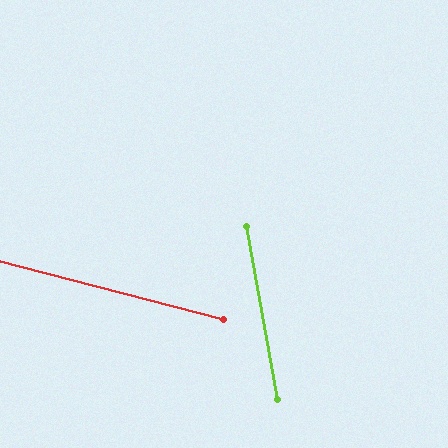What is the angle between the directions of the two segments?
Approximately 65 degrees.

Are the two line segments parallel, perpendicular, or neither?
Neither parallel nor perpendicular — they differ by about 65°.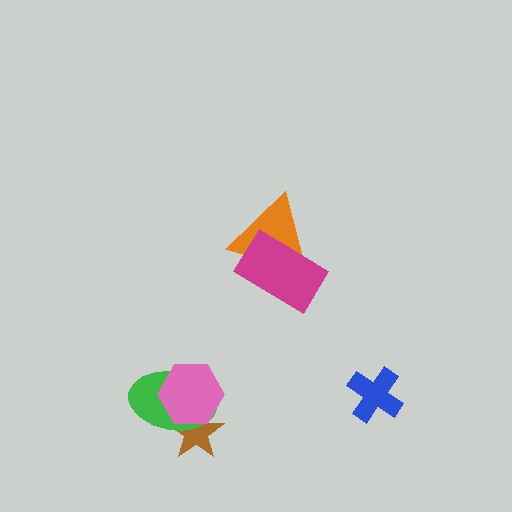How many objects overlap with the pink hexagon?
2 objects overlap with the pink hexagon.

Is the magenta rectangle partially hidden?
No, no other shape covers it.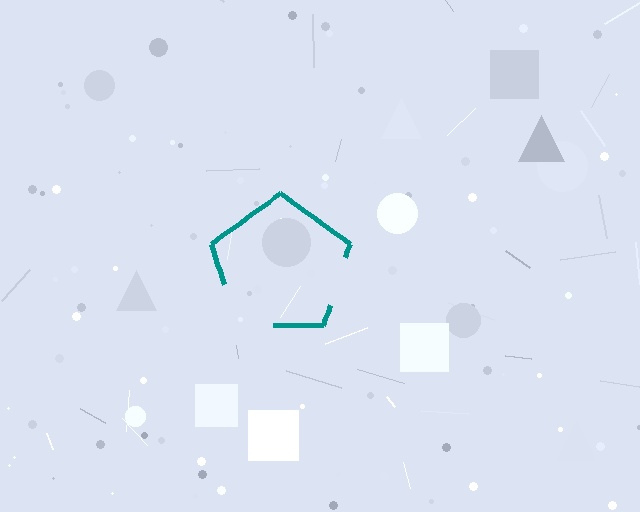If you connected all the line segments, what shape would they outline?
They would outline a pentagon.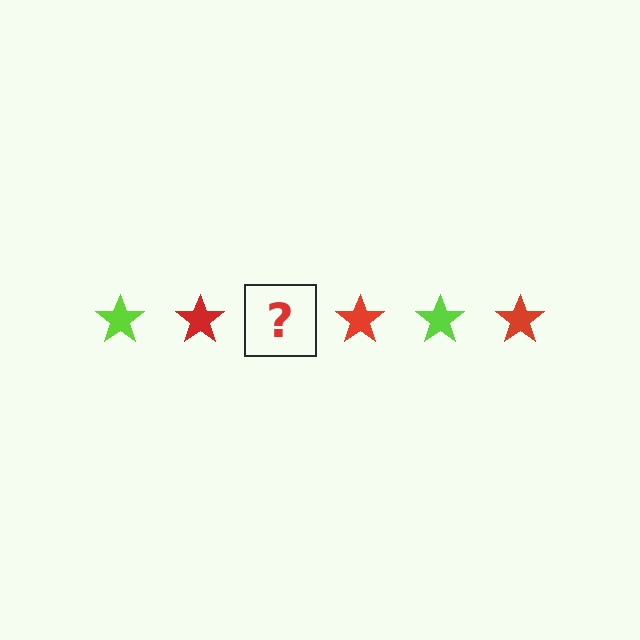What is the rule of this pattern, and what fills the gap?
The rule is that the pattern cycles through lime, red stars. The gap should be filled with a lime star.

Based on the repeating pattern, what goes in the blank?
The blank should be a lime star.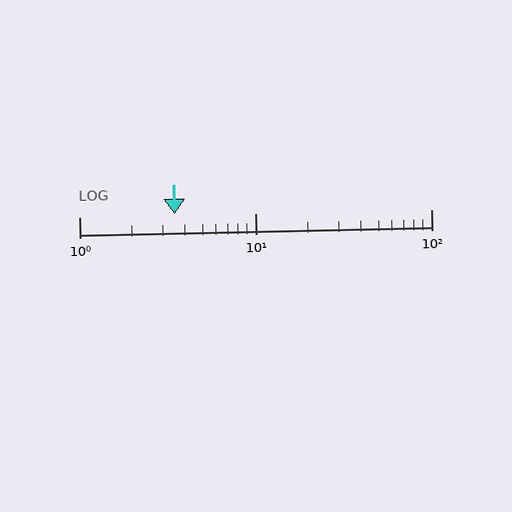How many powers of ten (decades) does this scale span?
The scale spans 2 decades, from 1 to 100.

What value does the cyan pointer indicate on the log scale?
The pointer indicates approximately 3.5.